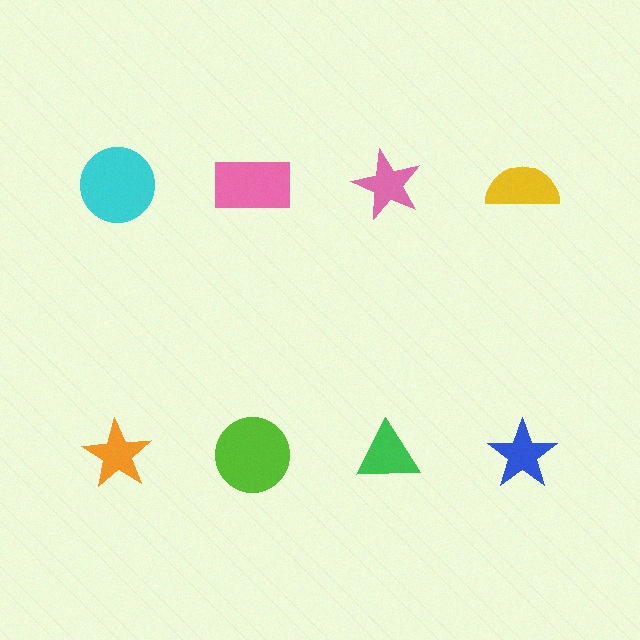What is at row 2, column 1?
An orange star.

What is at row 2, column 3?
A green triangle.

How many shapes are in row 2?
4 shapes.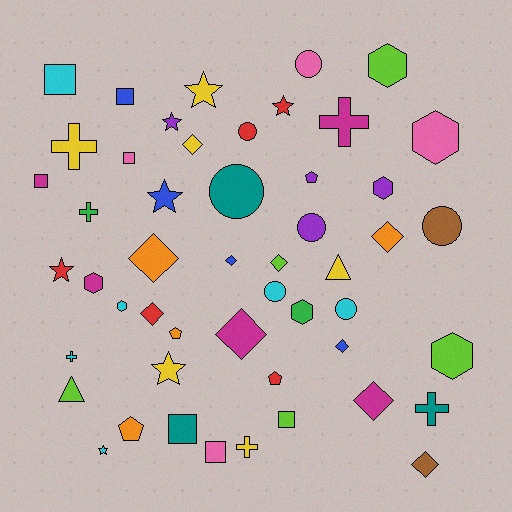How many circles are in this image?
There are 7 circles.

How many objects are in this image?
There are 50 objects.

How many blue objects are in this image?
There are 4 blue objects.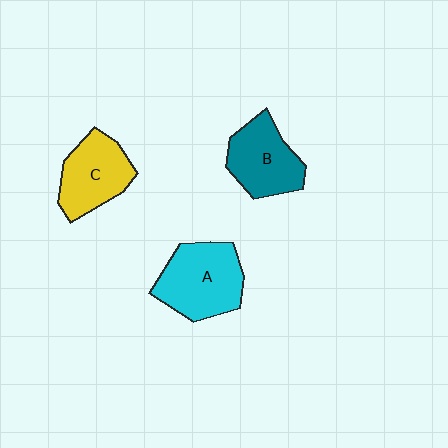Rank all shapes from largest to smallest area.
From largest to smallest: A (cyan), B (teal), C (yellow).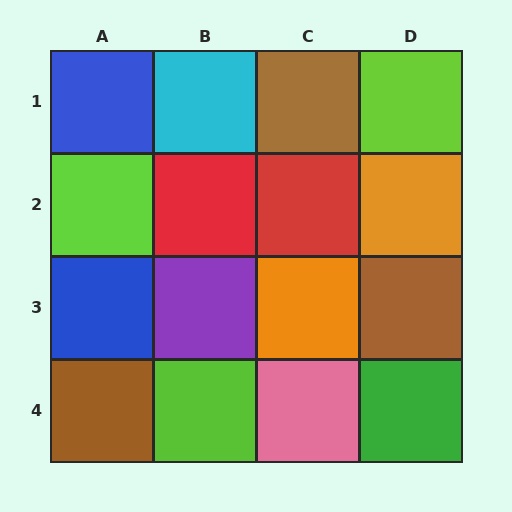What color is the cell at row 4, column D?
Green.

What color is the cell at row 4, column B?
Lime.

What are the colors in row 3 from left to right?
Blue, purple, orange, brown.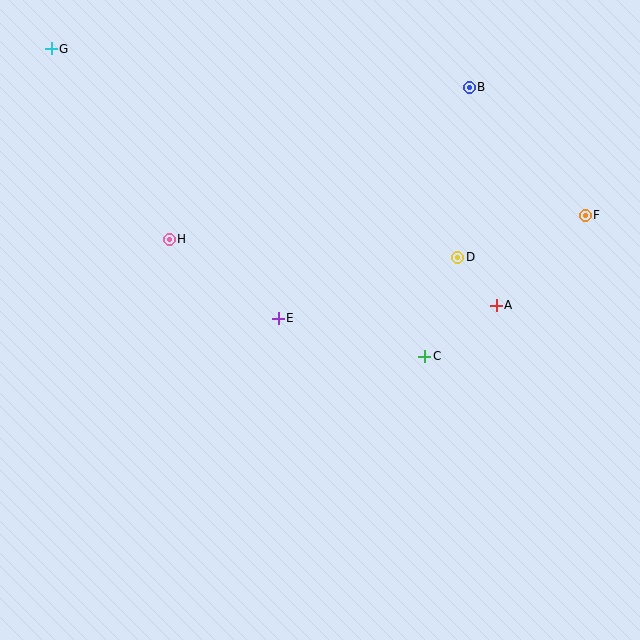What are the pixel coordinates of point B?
Point B is at (469, 87).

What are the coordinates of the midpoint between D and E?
The midpoint between D and E is at (368, 288).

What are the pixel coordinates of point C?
Point C is at (425, 356).